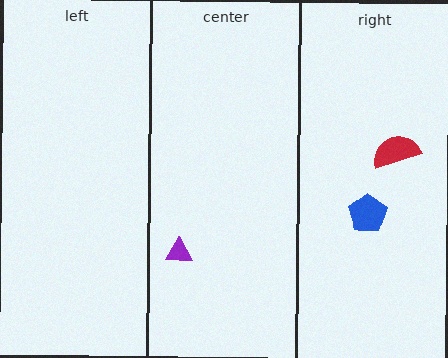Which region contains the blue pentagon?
The right region.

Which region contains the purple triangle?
The center region.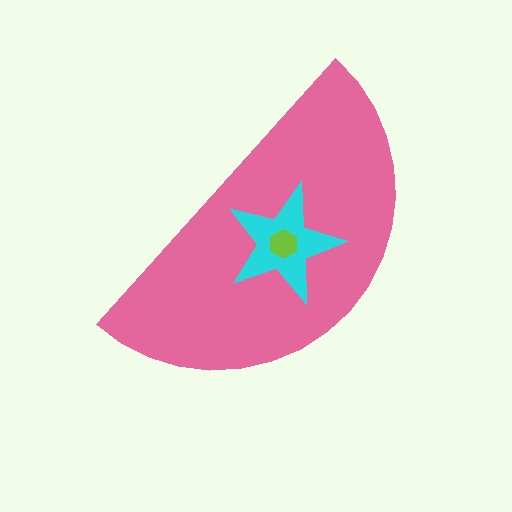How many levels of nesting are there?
3.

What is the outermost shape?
The pink semicircle.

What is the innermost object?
The lime hexagon.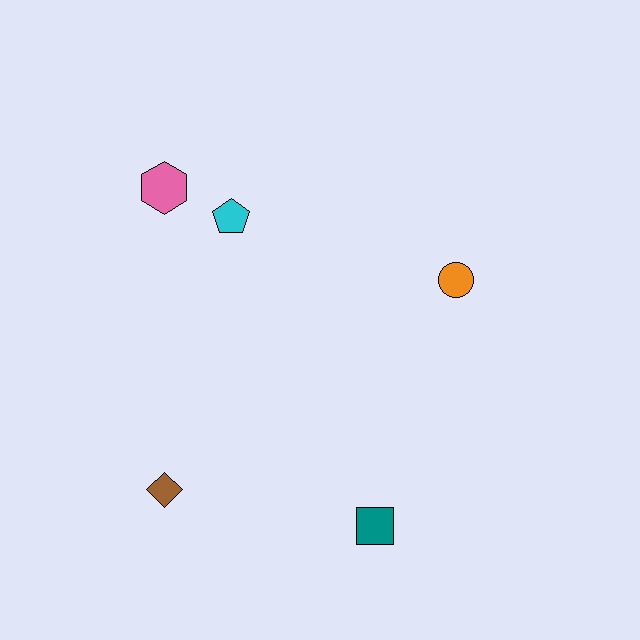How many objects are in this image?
There are 5 objects.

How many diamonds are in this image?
There is 1 diamond.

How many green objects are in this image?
There are no green objects.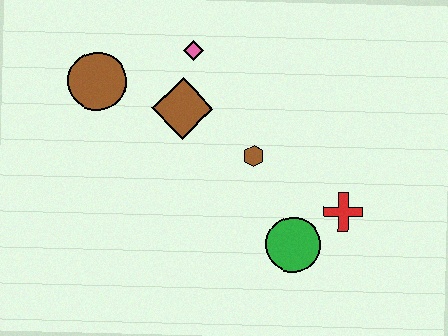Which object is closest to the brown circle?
The brown diamond is closest to the brown circle.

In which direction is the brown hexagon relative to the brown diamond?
The brown hexagon is to the right of the brown diamond.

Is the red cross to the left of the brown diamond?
No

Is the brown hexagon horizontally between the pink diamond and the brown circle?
No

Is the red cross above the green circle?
Yes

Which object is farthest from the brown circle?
The red cross is farthest from the brown circle.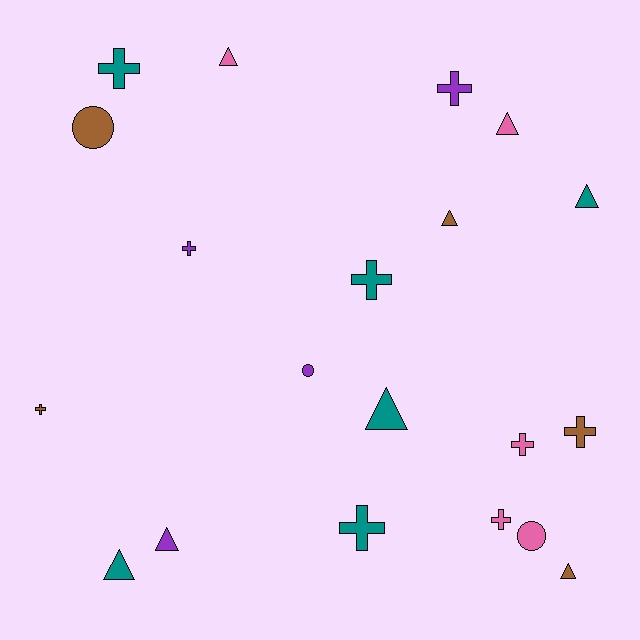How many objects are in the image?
There are 20 objects.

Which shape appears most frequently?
Cross, with 9 objects.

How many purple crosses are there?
There are 2 purple crosses.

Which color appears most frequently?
Teal, with 6 objects.